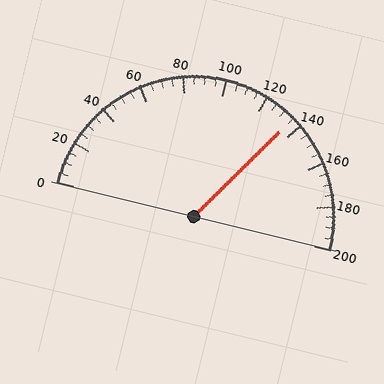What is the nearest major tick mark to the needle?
The nearest major tick mark is 140.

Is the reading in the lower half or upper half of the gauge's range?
The reading is in the upper half of the range (0 to 200).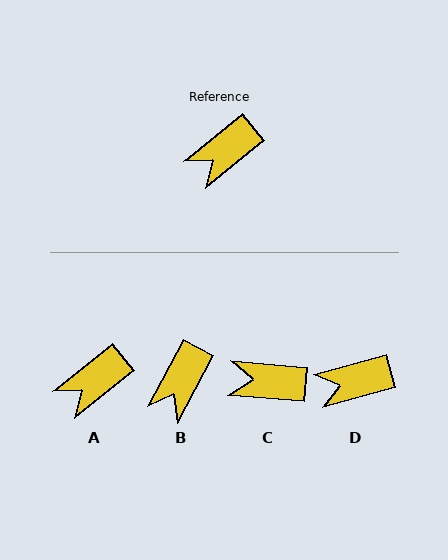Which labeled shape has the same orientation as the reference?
A.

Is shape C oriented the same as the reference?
No, it is off by about 44 degrees.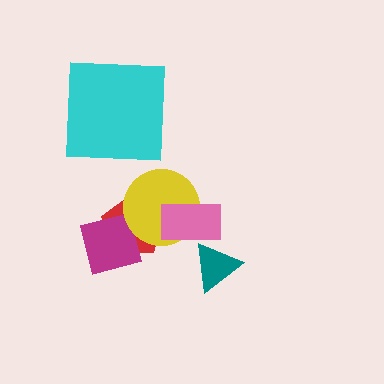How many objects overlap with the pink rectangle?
2 objects overlap with the pink rectangle.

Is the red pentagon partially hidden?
Yes, it is partially covered by another shape.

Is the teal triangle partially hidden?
Yes, it is partially covered by another shape.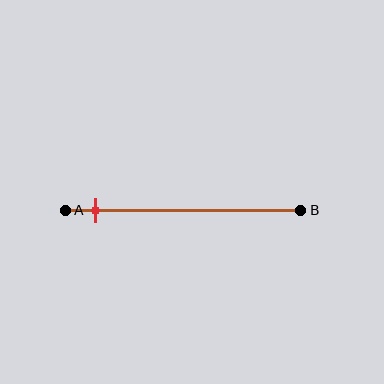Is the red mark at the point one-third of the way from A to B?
No, the mark is at about 15% from A, not at the 33% one-third point.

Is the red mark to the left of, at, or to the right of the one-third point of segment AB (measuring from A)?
The red mark is to the left of the one-third point of segment AB.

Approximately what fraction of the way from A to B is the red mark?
The red mark is approximately 15% of the way from A to B.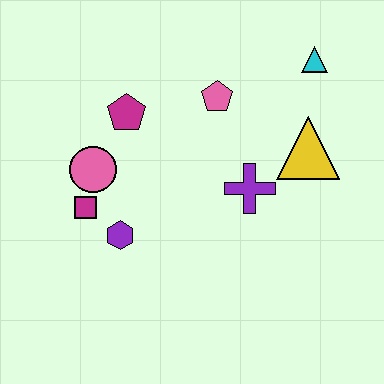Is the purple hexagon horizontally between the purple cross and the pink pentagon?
No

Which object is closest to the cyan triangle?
The yellow triangle is closest to the cyan triangle.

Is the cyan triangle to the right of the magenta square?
Yes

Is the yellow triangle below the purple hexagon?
No